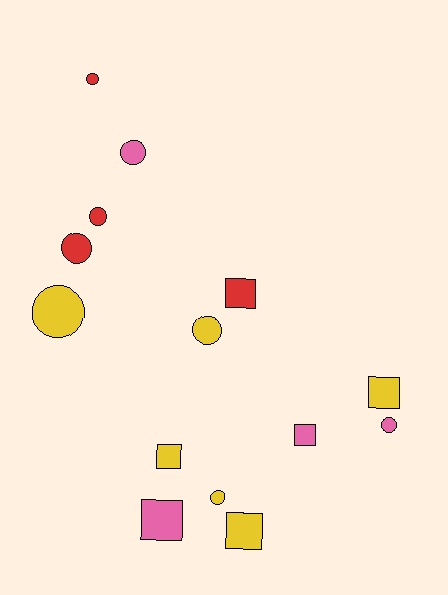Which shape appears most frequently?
Circle, with 8 objects.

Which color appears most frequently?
Yellow, with 6 objects.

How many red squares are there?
There is 1 red square.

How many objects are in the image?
There are 14 objects.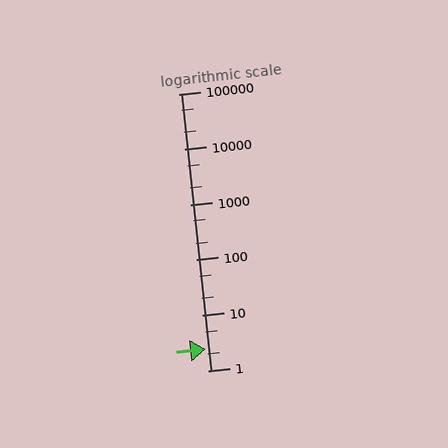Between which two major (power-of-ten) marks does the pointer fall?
The pointer is between 1 and 10.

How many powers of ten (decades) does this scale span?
The scale spans 5 decades, from 1 to 100000.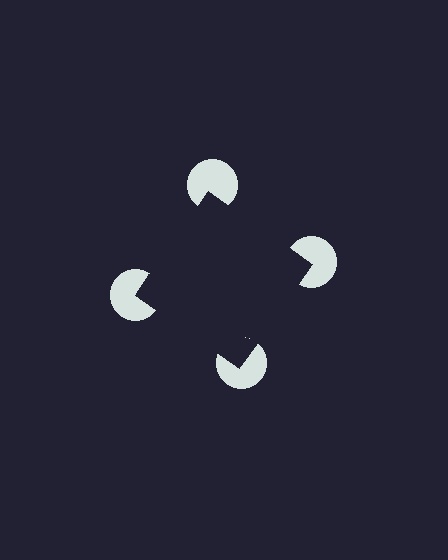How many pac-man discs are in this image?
There are 4 — one at each vertex of the illusory square.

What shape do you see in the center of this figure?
An illusory square — its edges are inferred from the aligned wedge cuts in the pac-man discs, not physically drawn.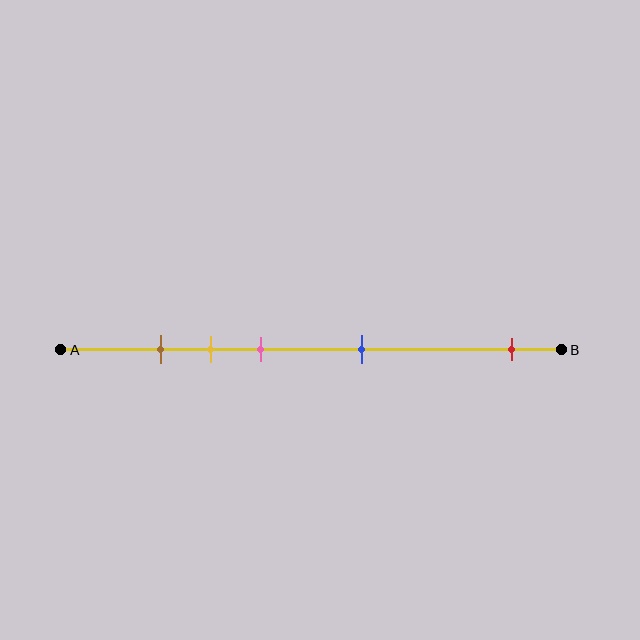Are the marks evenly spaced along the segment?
No, the marks are not evenly spaced.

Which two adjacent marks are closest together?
The brown and yellow marks are the closest adjacent pair.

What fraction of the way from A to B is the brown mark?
The brown mark is approximately 20% (0.2) of the way from A to B.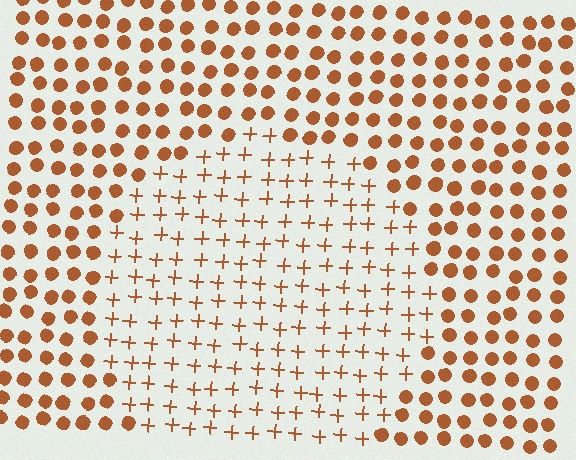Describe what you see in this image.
The image is filled with small brown elements arranged in a uniform grid. A circle-shaped region contains plus signs, while the surrounding area contains circles. The boundary is defined purely by the change in element shape.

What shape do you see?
I see a circle.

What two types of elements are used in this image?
The image uses plus signs inside the circle region and circles outside it.